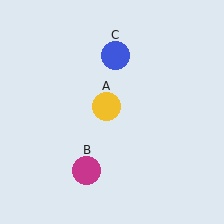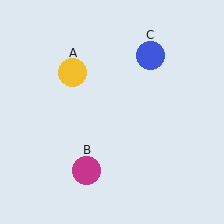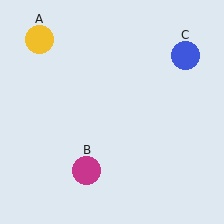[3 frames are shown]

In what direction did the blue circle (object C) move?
The blue circle (object C) moved right.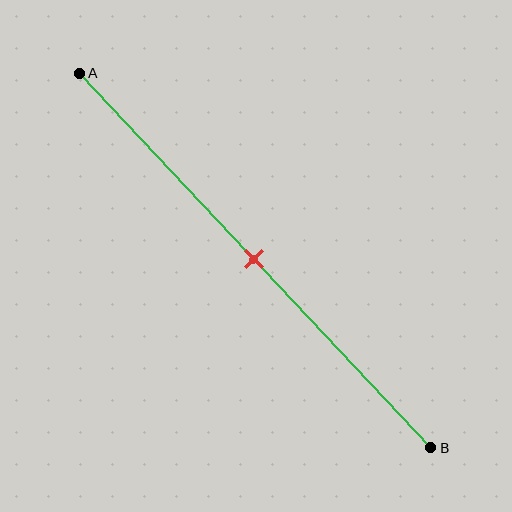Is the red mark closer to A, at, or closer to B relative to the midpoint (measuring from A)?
The red mark is approximately at the midpoint of segment AB.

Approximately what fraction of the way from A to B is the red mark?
The red mark is approximately 50% of the way from A to B.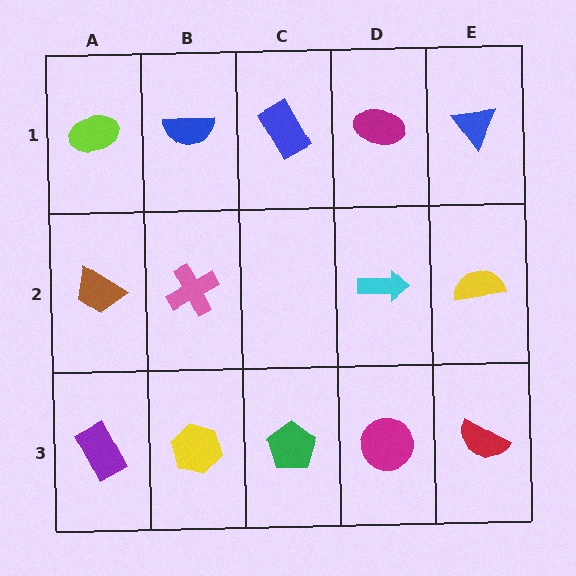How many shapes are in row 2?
4 shapes.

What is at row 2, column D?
A cyan arrow.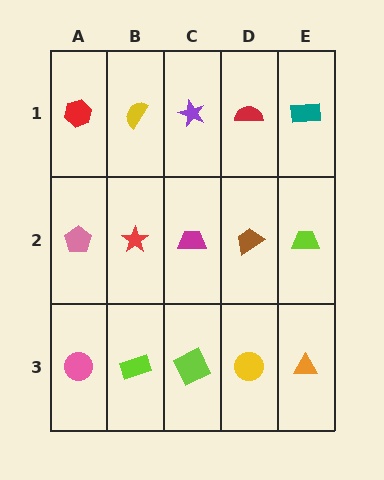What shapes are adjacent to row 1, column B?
A red star (row 2, column B), a red hexagon (row 1, column A), a purple star (row 1, column C).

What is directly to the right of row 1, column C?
A red semicircle.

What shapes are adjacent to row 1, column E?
A lime trapezoid (row 2, column E), a red semicircle (row 1, column D).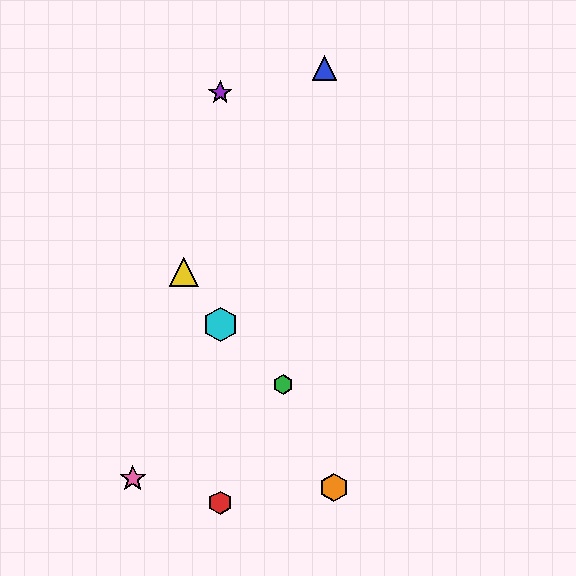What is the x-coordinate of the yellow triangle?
The yellow triangle is at x≈184.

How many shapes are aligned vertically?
3 shapes (the red hexagon, the purple star, the cyan hexagon) are aligned vertically.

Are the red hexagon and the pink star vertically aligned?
No, the red hexagon is at x≈220 and the pink star is at x≈133.